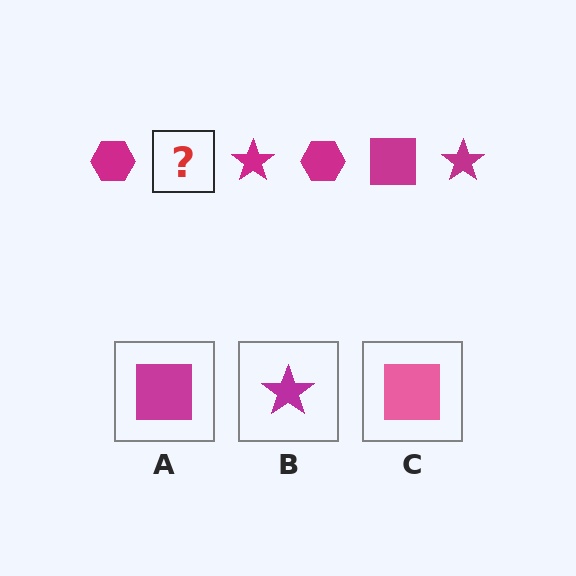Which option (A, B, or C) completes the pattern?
A.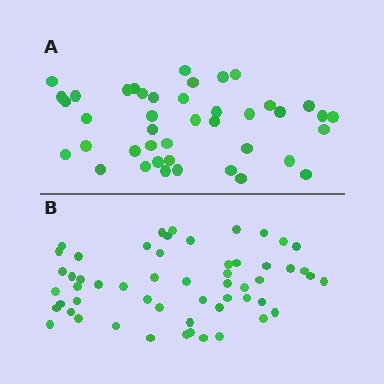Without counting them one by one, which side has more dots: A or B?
Region B (the bottom region) has more dots.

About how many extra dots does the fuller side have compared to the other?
Region B has approximately 15 more dots than region A.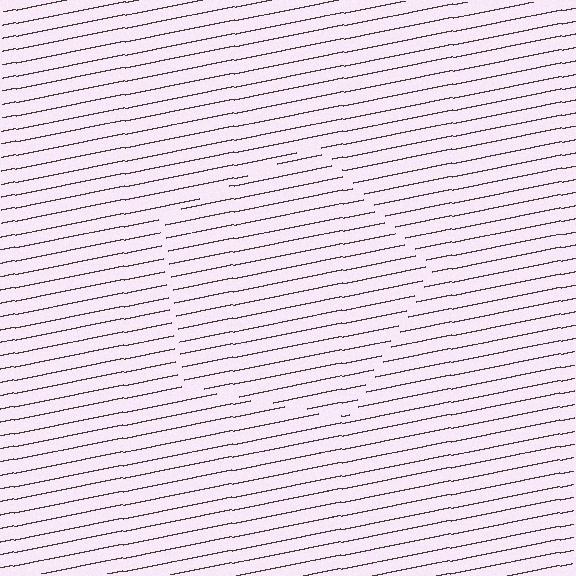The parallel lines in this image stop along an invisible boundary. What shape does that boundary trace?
An illusory pentagon. The interior of the shape contains the same grating, shifted by half a period — the contour is defined by the phase discontinuity where line-ends from the inner and outer gratings abut.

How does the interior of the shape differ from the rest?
The interior of the shape contains the same grating, shifted by half a period — the contour is defined by the phase discontinuity where line-ends from the inner and outer gratings abut.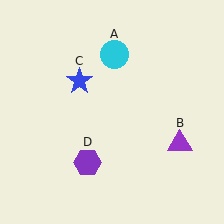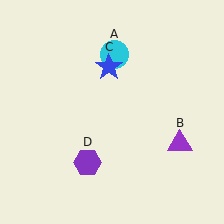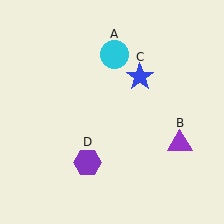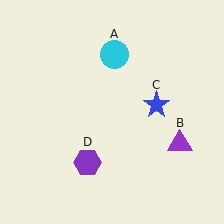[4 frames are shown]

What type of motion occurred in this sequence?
The blue star (object C) rotated clockwise around the center of the scene.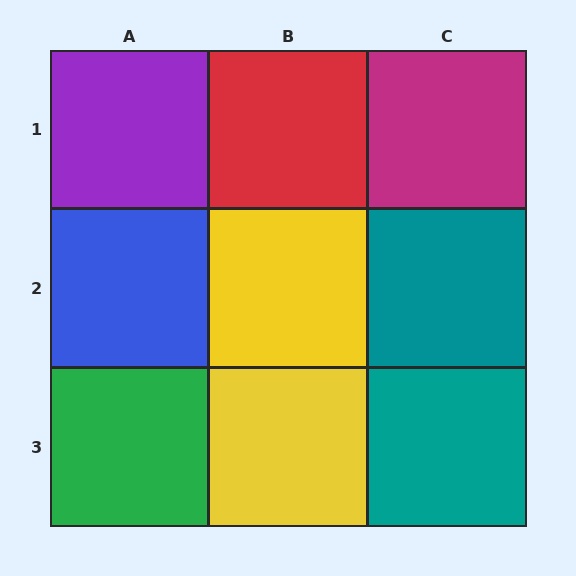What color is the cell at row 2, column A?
Blue.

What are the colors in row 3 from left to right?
Green, yellow, teal.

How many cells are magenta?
1 cell is magenta.